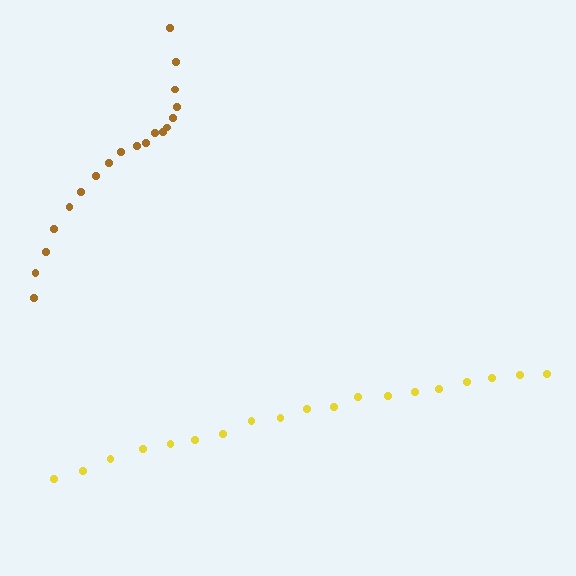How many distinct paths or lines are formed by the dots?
There are 2 distinct paths.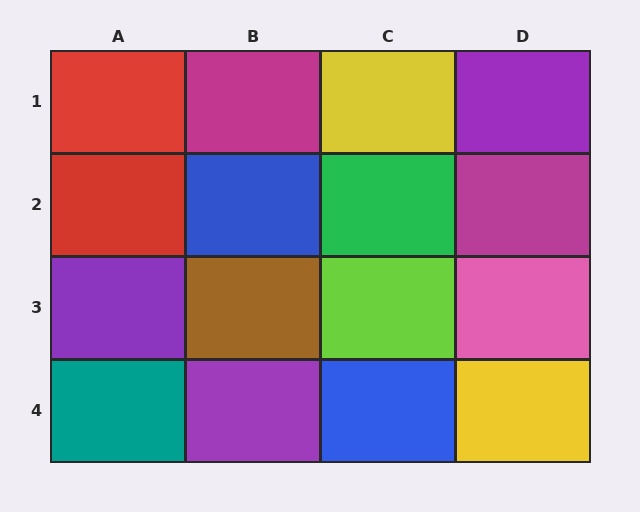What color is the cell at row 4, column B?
Purple.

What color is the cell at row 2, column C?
Green.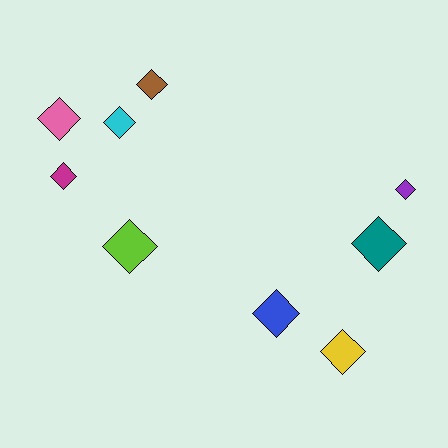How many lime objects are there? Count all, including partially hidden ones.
There is 1 lime object.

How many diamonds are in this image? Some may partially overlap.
There are 9 diamonds.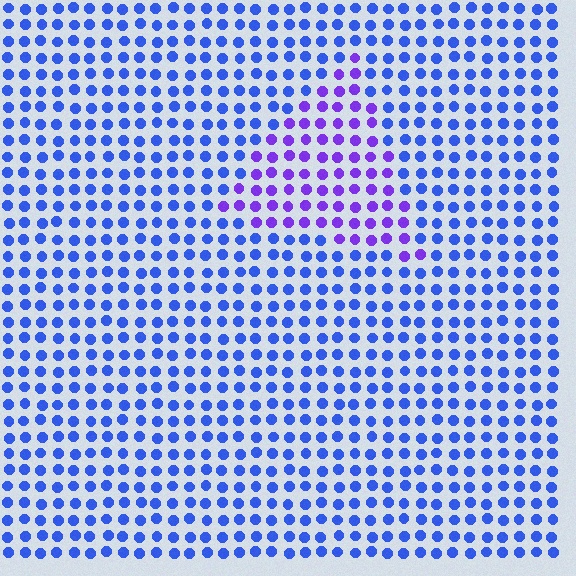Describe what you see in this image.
The image is filled with small blue elements in a uniform arrangement. A triangle-shaped region is visible where the elements are tinted to a slightly different hue, forming a subtle color boundary.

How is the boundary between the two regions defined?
The boundary is defined purely by a slight shift in hue (about 39 degrees). Spacing, size, and orientation are identical on both sides.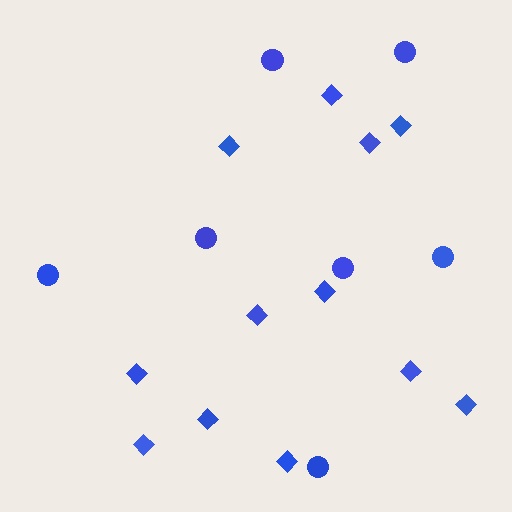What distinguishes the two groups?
There are 2 groups: one group of diamonds (12) and one group of circles (7).